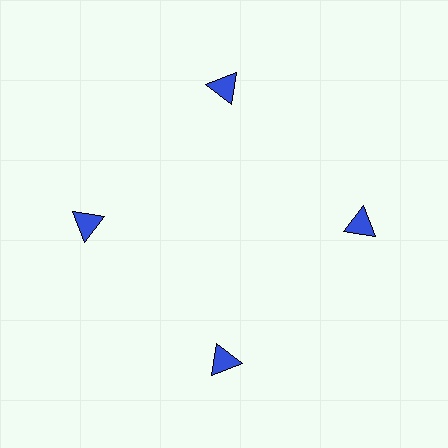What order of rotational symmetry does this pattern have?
This pattern has 4-fold rotational symmetry.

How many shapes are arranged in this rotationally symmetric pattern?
There are 4 shapes, arranged in 4 groups of 1.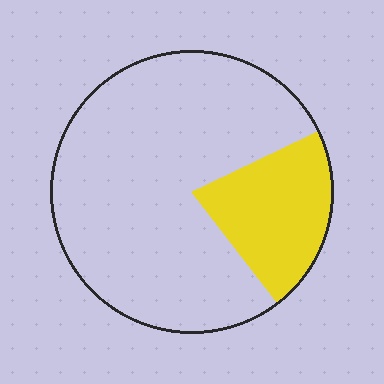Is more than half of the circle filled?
No.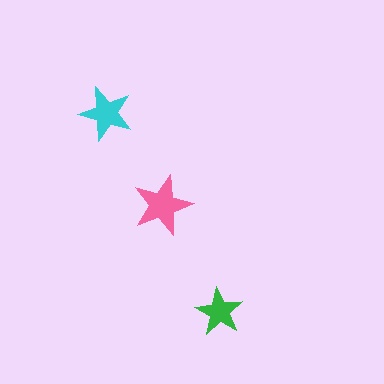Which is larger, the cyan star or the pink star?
The pink one.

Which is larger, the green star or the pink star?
The pink one.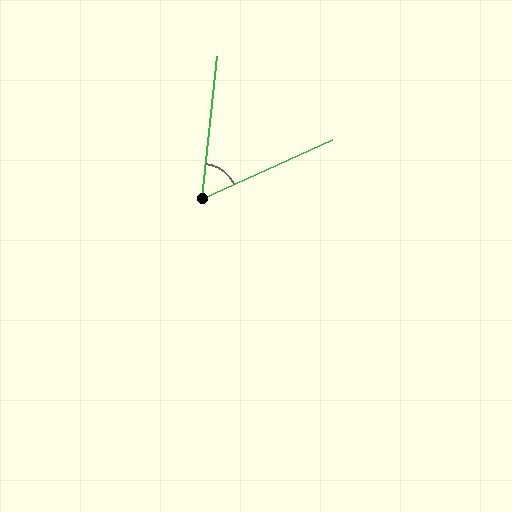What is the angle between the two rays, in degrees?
Approximately 59 degrees.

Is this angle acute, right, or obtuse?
It is acute.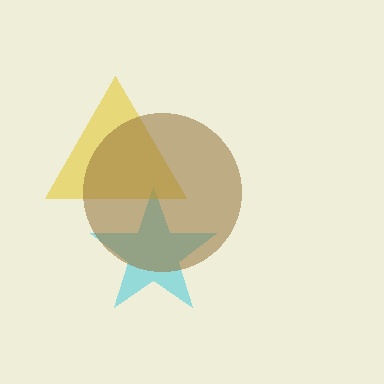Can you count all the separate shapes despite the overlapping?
Yes, there are 3 separate shapes.